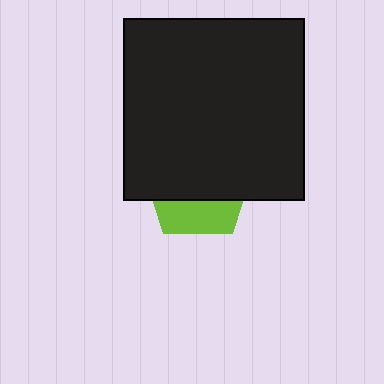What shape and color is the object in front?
The object in front is a black square.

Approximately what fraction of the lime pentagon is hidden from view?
Roughly 69% of the lime pentagon is hidden behind the black square.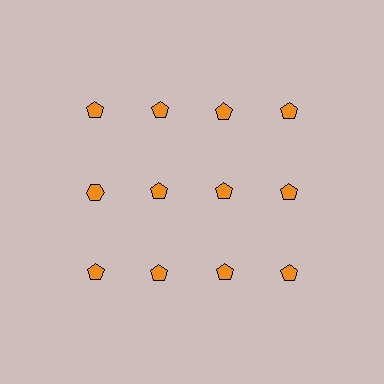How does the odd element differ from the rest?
It has a different shape: hexagon instead of pentagon.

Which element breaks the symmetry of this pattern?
The orange hexagon in the second row, leftmost column breaks the symmetry. All other shapes are orange pentagons.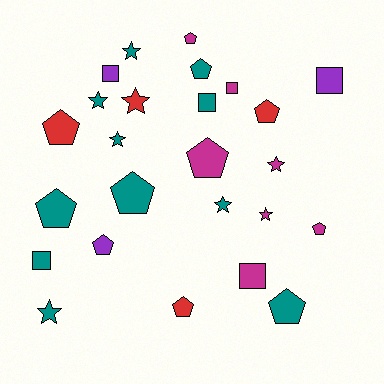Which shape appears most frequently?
Pentagon, with 11 objects.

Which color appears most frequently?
Teal, with 11 objects.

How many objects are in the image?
There are 25 objects.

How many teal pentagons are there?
There are 4 teal pentagons.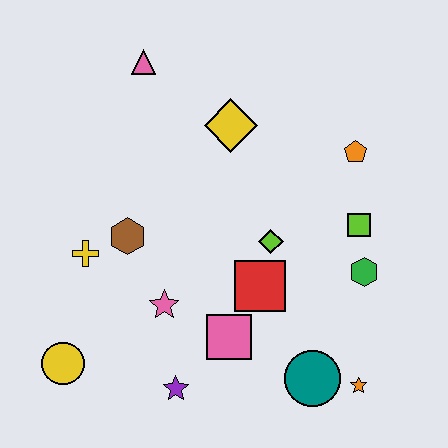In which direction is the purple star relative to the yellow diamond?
The purple star is below the yellow diamond.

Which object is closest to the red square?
The lime diamond is closest to the red square.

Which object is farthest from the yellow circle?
The orange pentagon is farthest from the yellow circle.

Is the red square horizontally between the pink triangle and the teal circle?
Yes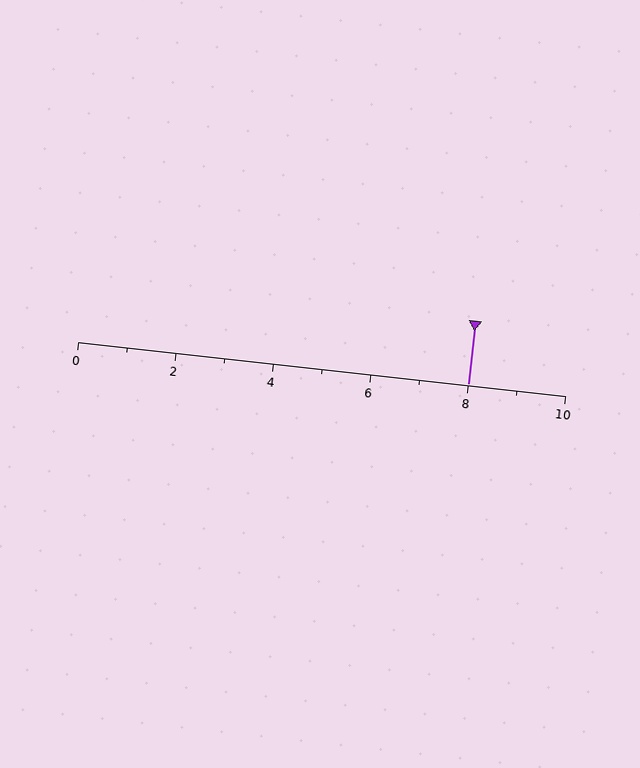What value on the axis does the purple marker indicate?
The marker indicates approximately 8.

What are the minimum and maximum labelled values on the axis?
The axis runs from 0 to 10.